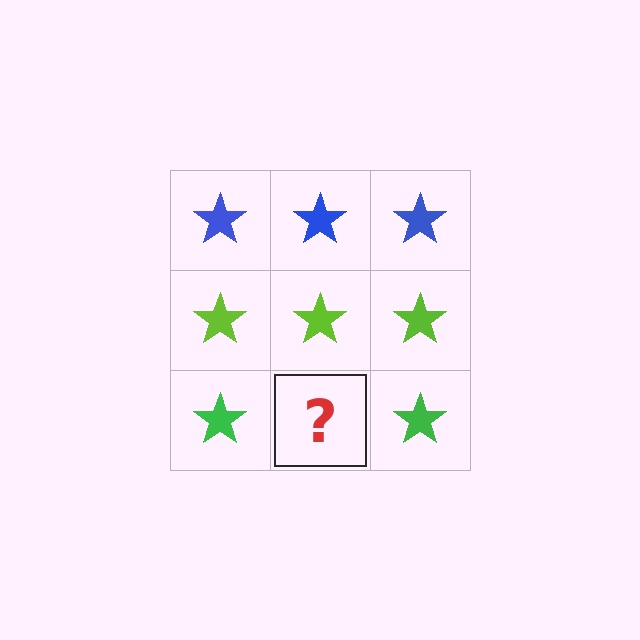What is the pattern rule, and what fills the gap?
The rule is that each row has a consistent color. The gap should be filled with a green star.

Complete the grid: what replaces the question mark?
The question mark should be replaced with a green star.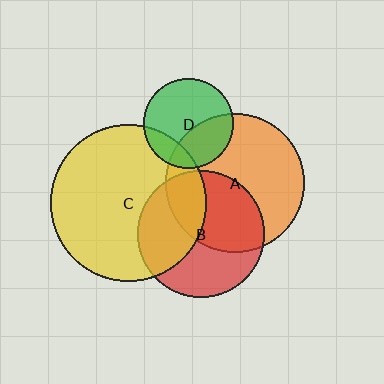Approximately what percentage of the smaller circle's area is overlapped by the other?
Approximately 15%.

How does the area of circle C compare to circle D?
Approximately 3.0 times.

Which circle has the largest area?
Circle C (yellow).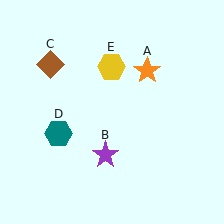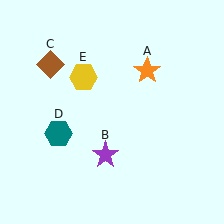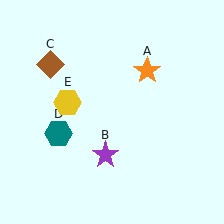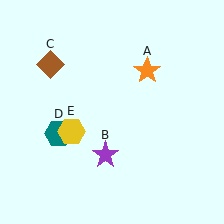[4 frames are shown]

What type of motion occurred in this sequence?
The yellow hexagon (object E) rotated counterclockwise around the center of the scene.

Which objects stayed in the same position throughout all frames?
Orange star (object A) and purple star (object B) and brown diamond (object C) and teal hexagon (object D) remained stationary.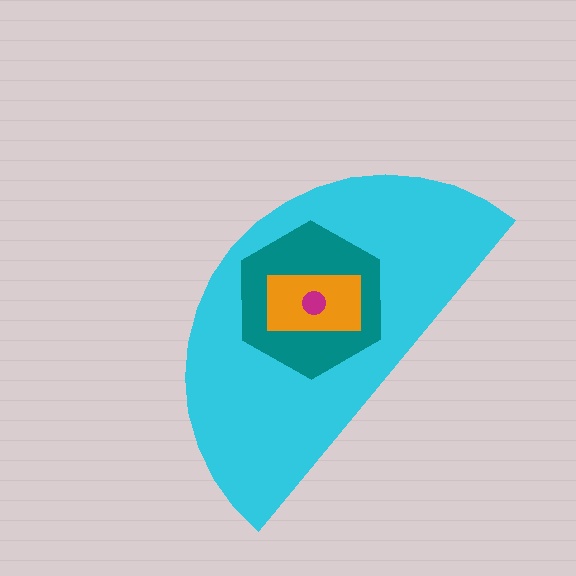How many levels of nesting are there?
4.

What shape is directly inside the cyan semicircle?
The teal hexagon.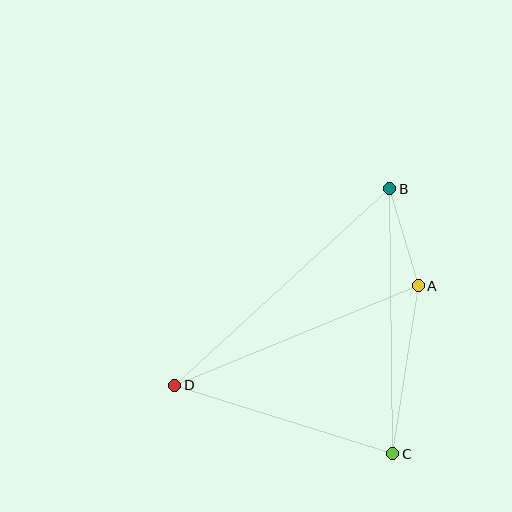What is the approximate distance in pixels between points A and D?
The distance between A and D is approximately 263 pixels.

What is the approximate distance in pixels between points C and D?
The distance between C and D is approximately 229 pixels.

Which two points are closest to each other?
Points A and B are closest to each other.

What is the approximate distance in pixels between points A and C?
The distance between A and C is approximately 170 pixels.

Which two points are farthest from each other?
Points B and D are farthest from each other.